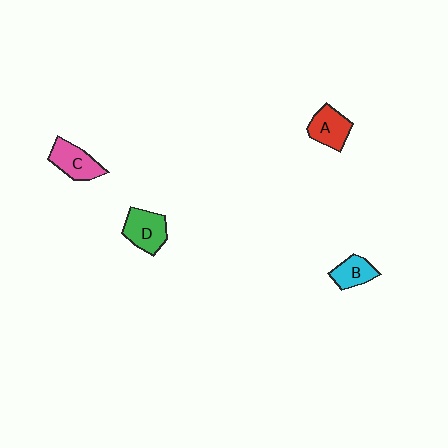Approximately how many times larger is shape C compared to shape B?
Approximately 1.3 times.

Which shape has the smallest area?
Shape B (cyan).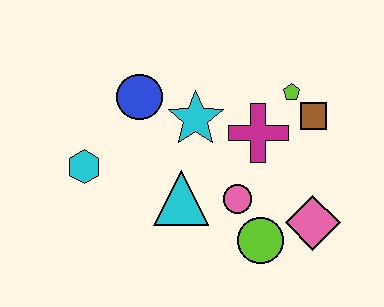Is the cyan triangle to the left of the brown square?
Yes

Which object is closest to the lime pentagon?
The brown square is closest to the lime pentagon.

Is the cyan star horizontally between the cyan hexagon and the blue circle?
No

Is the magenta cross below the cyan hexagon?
No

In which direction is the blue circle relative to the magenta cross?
The blue circle is to the left of the magenta cross.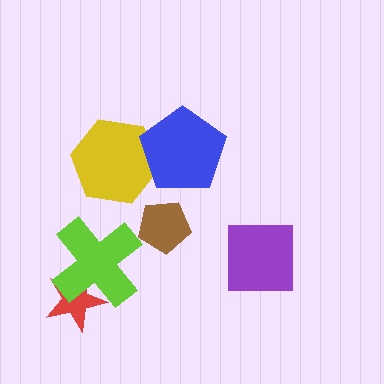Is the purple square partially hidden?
No, no other shape covers it.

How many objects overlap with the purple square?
0 objects overlap with the purple square.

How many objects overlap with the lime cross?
1 object overlaps with the lime cross.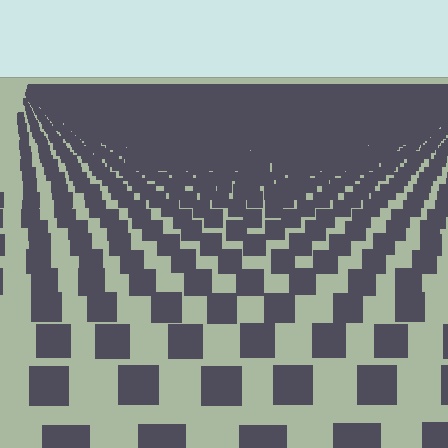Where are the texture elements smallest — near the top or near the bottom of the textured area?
Near the top.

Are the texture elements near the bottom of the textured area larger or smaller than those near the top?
Larger. Near the bottom, elements are closer to the viewer and appear at a bigger on-screen size.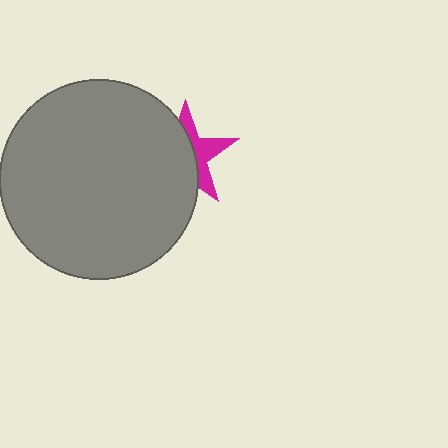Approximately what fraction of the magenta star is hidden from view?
Roughly 61% of the magenta star is hidden behind the gray circle.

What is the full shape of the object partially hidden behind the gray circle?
The partially hidden object is a magenta star.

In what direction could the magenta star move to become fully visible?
The magenta star could move right. That would shift it out from behind the gray circle entirely.